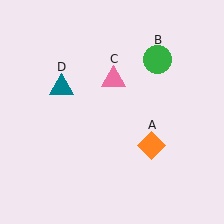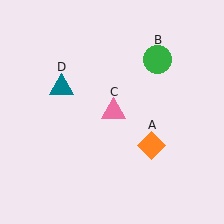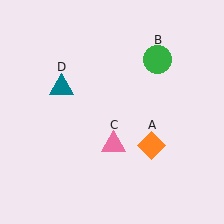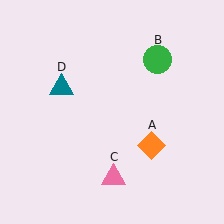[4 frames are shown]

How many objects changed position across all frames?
1 object changed position: pink triangle (object C).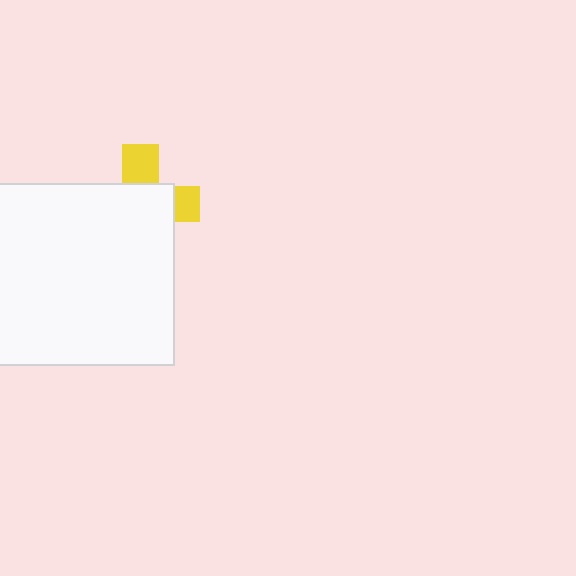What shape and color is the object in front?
The object in front is a white square.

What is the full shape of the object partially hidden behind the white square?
The partially hidden object is a yellow cross.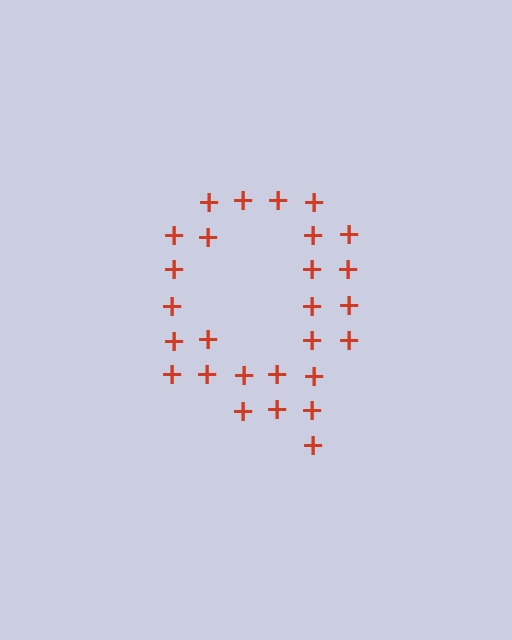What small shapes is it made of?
It is made of small plus signs.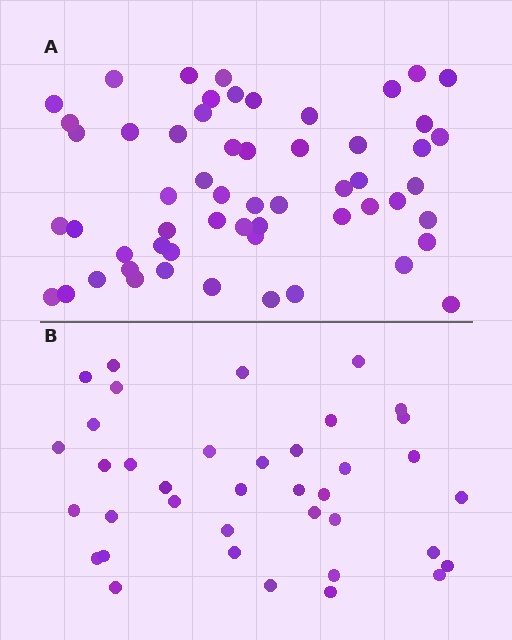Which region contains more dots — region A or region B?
Region A (the top region) has more dots.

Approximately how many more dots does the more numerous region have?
Region A has approximately 20 more dots than region B.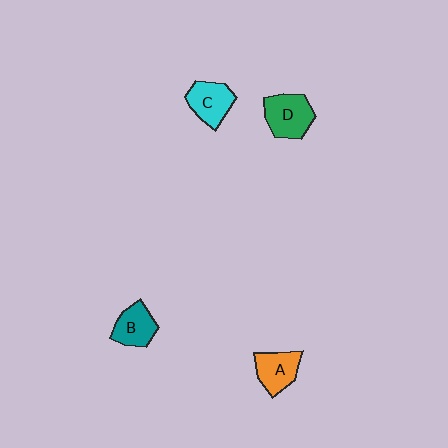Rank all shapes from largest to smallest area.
From largest to smallest: D (green), C (cyan), A (orange), B (teal).